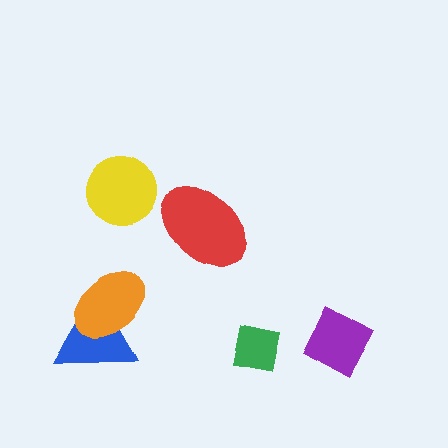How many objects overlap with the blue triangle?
1 object overlaps with the blue triangle.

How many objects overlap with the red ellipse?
0 objects overlap with the red ellipse.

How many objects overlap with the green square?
0 objects overlap with the green square.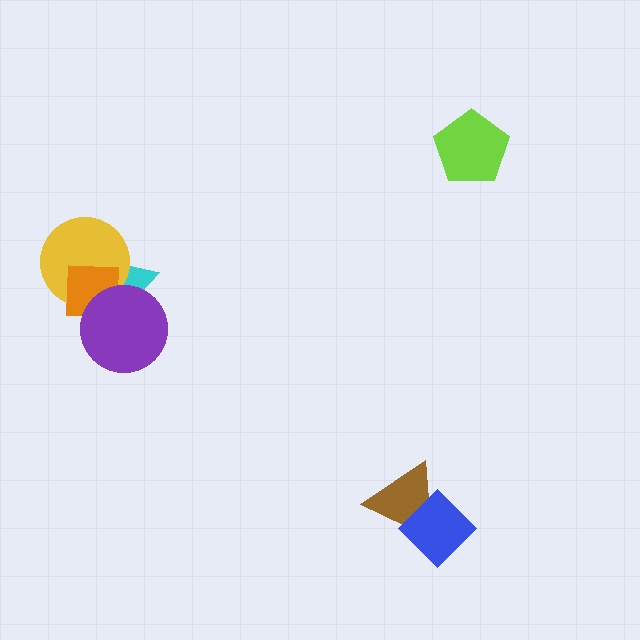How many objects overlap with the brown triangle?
1 object overlaps with the brown triangle.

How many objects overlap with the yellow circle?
3 objects overlap with the yellow circle.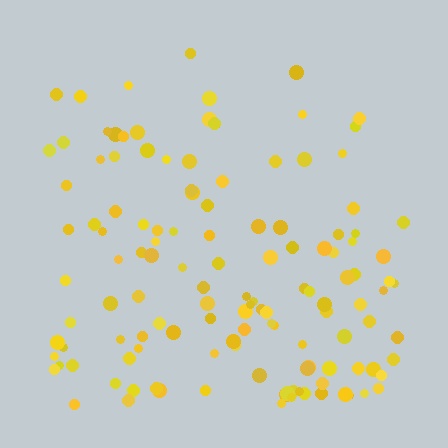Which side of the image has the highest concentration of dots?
The bottom.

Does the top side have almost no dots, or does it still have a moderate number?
Still a moderate number, just noticeably fewer than the bottom.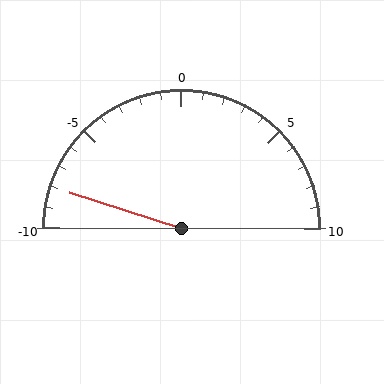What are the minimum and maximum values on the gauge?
The gauge ranges from -10 to 10.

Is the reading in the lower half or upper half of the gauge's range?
The reading is in the lower half of the range (-10 to 10).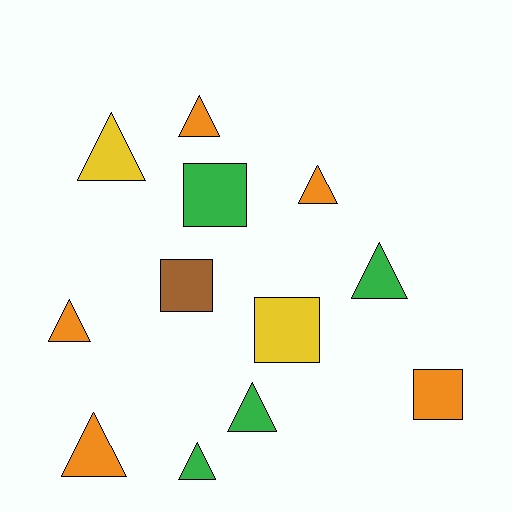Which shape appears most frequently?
Triangle, with 8 objects.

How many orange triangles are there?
There are 4 orange triangles.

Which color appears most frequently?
Orange, with 5 objects.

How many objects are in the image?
There are 12 objects.